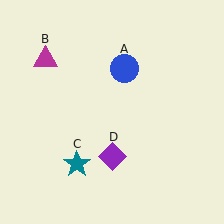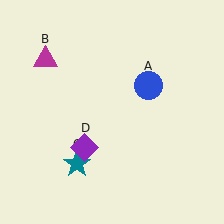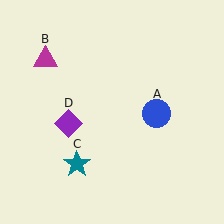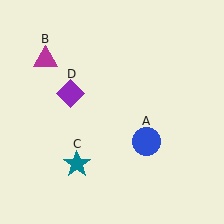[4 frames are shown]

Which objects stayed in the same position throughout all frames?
Magenta triangle (object B) and teal star (object C) remained stationary.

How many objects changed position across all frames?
2 objects changed position: blue circle (object A), purple diamond (object D).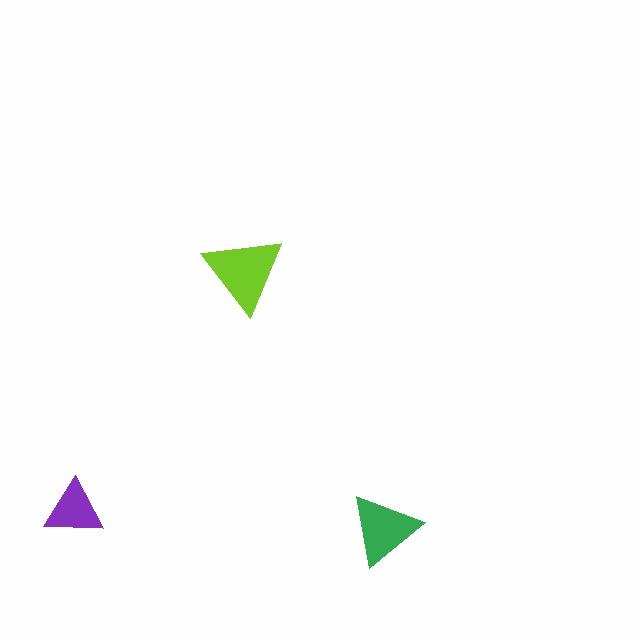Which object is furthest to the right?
The green triangle is rightmost.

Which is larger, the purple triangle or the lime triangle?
The lime one.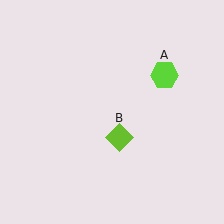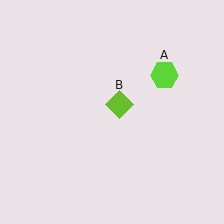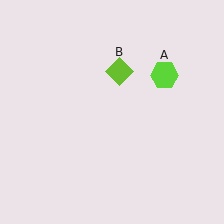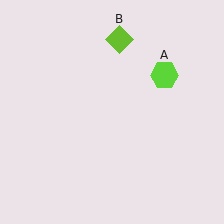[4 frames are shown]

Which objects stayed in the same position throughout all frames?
Lime hexagon (object A) remained stationary.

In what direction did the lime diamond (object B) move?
The lime diamond (object B) moved up.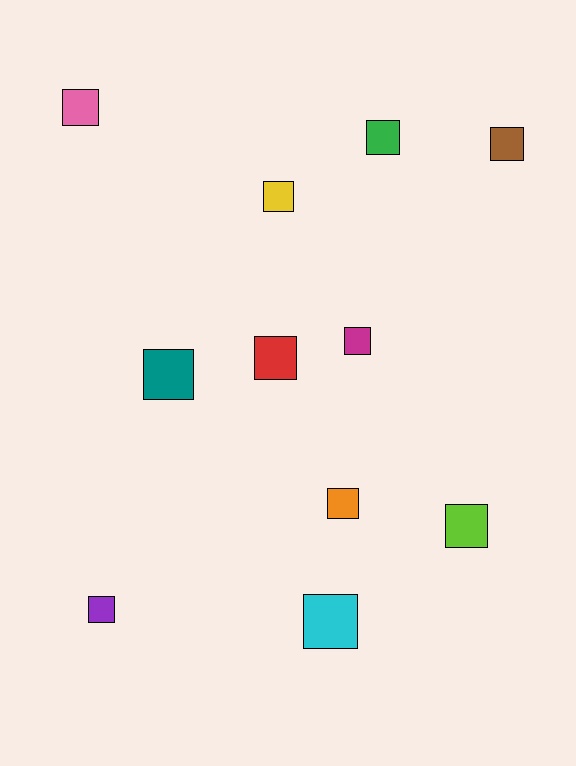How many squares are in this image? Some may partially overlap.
There are 11 squares.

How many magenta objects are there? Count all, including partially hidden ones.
There is 1 magenta object.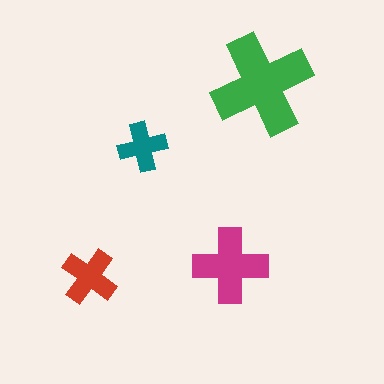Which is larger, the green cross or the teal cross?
The green one.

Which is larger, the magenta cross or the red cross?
The magenta one.